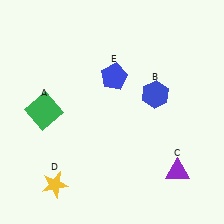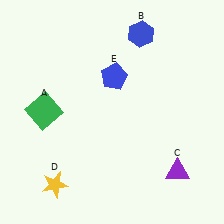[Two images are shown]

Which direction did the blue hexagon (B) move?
The blue hexagon (B) moved up.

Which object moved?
The blue hexagon (B) moved up.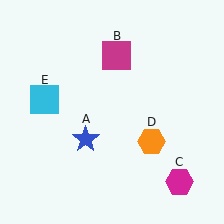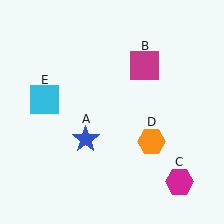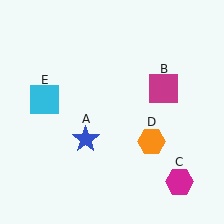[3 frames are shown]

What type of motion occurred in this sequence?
The magenta square (object B) rotated clockwise around the center of the scene.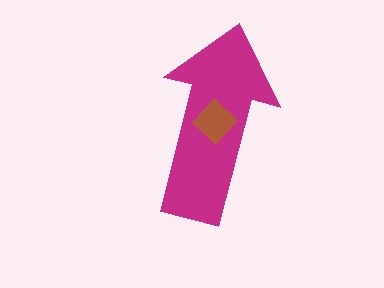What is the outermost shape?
The magenta arrow.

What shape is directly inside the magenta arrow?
The brown diamond.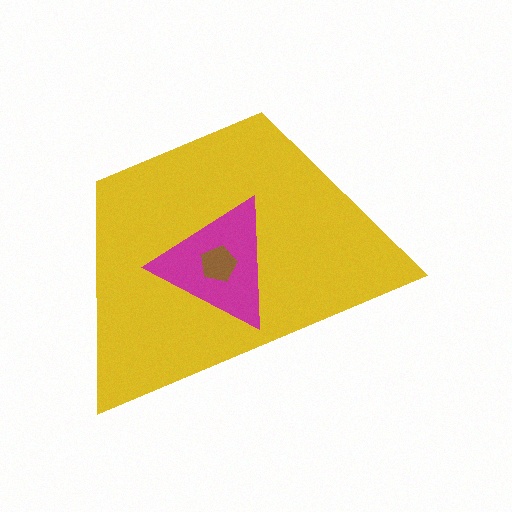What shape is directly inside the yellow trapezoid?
The magenta triangle.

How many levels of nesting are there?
3.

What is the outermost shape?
The yellow trapezoid.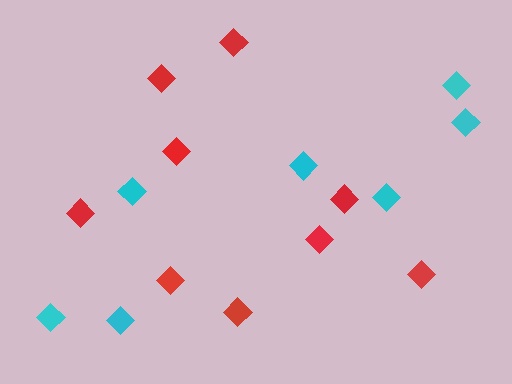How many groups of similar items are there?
There are 2 groups: one group of cyan diamonds (7) and one group of red diamonds (9).